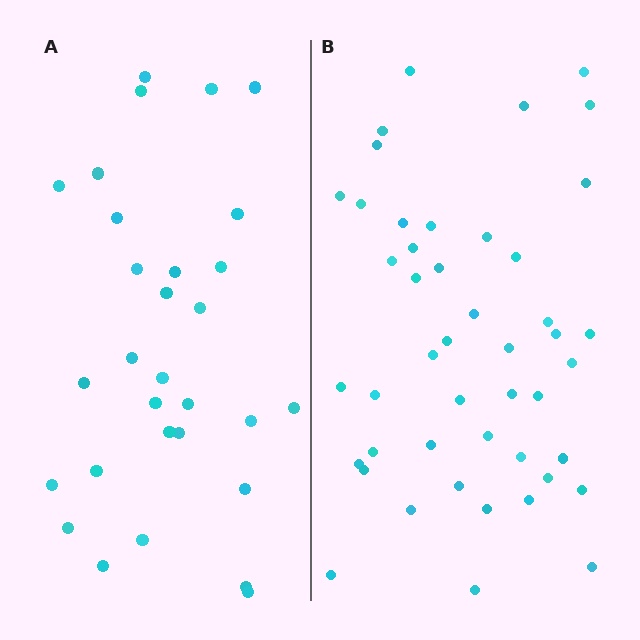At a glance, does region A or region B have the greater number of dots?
Region B (the right region) has more dots.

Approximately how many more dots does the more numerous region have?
Region B has approximately 15 more dots than region A.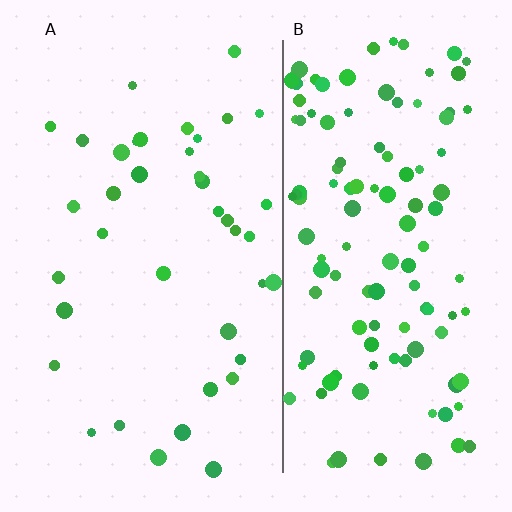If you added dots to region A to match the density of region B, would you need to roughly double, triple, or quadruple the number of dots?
Approximately triple.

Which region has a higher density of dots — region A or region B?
B (the right).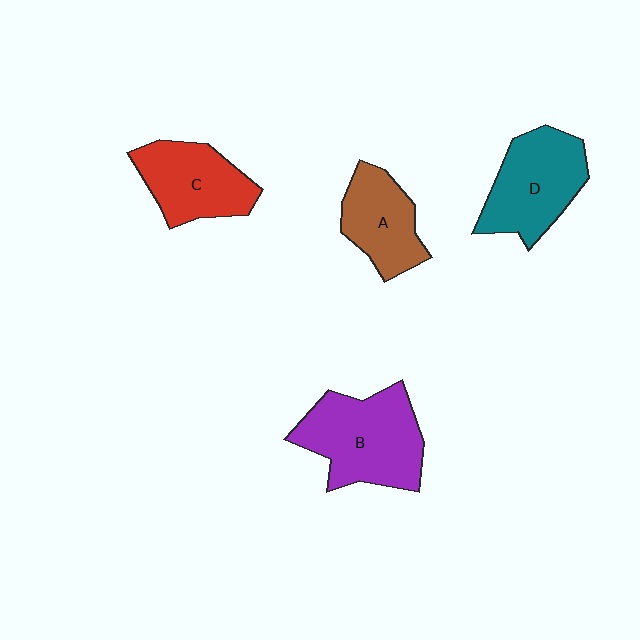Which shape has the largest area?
Shape B (purple).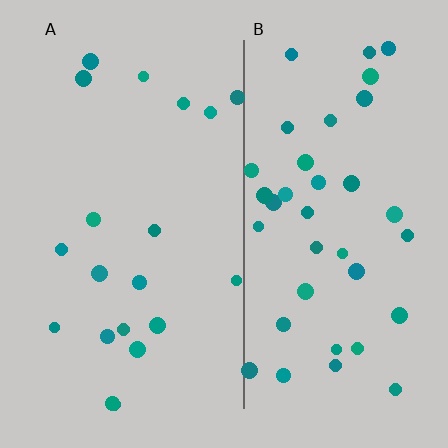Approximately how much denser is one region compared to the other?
Approximately 2.0× — region B over region A.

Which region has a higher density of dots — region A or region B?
B (the right).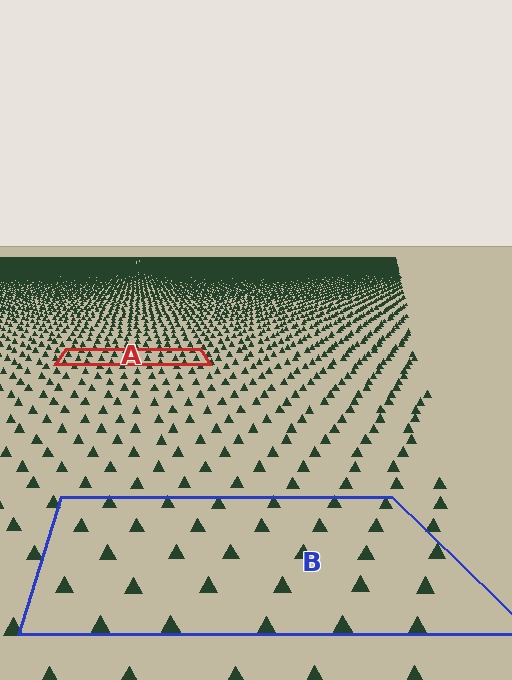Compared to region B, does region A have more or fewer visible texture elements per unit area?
Region A has more texture elements per unit area — they are packed more densely because it is farther away.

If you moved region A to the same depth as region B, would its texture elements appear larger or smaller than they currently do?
They would appear larger. At a closer depth, the same texture elements are projected at a bigger on-screen size.